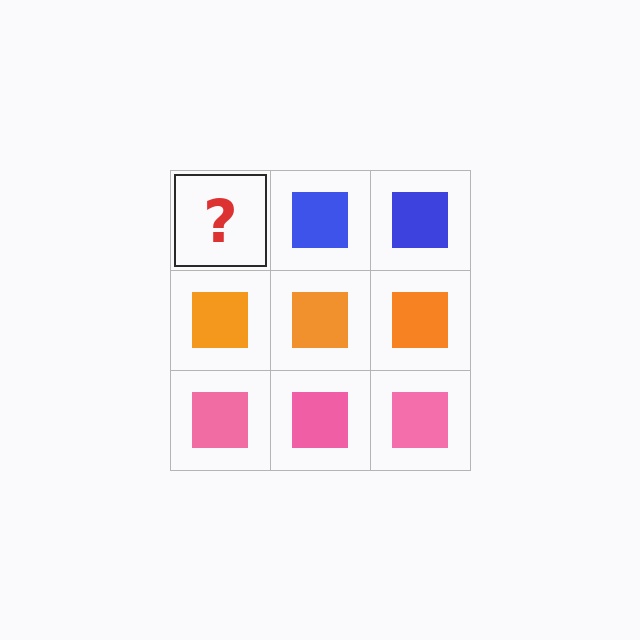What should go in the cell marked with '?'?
The missing cell should contain a blue square.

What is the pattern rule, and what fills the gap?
The rule is that each row has a consistent color. The gap should be filled with a blue square.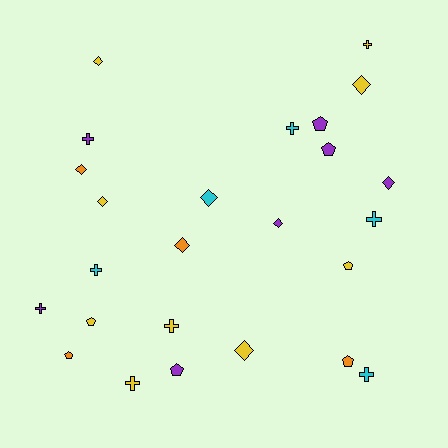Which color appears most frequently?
Yellow, with 9 objects.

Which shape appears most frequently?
Cross, with 9 objects.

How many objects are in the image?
There are 25 objects.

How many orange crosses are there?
There are no orange crosses.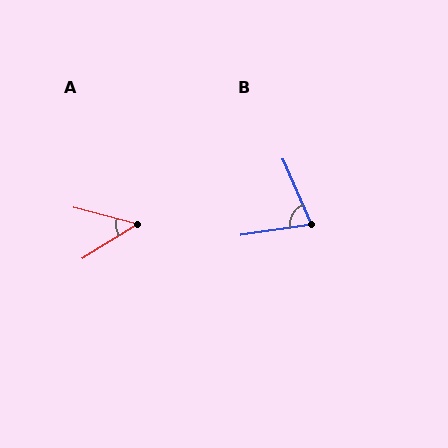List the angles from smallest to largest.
A (46°), B (75°).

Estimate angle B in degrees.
Approximately 75 degrees.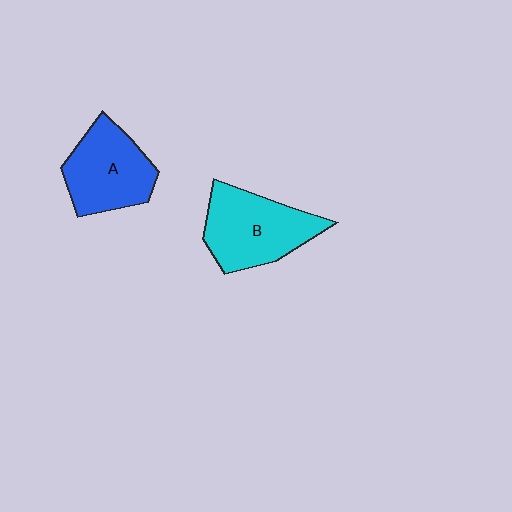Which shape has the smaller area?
Shape A (blue).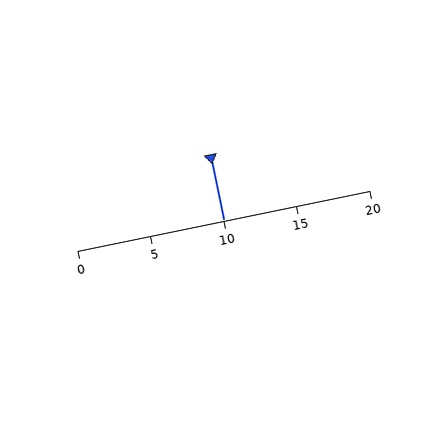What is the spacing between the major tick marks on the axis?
The major ticks are spaced 5 apart.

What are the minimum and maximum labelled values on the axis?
The axis runs from 0 to 20.